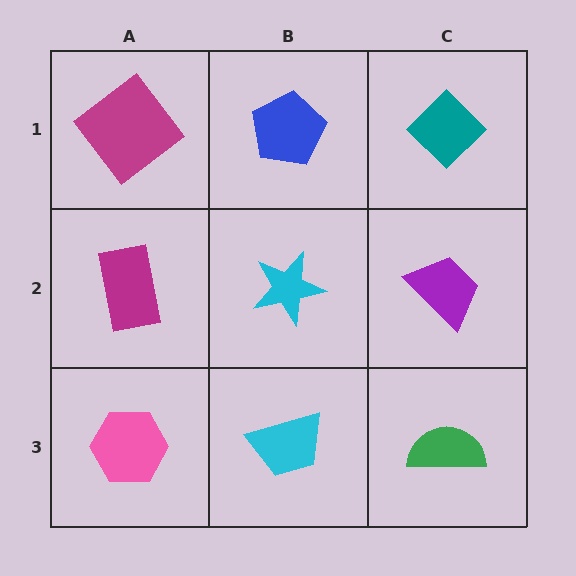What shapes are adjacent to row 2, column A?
A magenta diamond (row 1, column A), a pink hexagon (row 3, column A), a cyan star (row 2, column B).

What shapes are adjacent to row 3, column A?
A magenta rectangle (row 2, column A), a cyan trapezoid (row 3, column B).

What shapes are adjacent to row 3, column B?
A cyan star (row 2, column B), a pink hexagon (row 3, column A), a green semicircle (row 3, column C).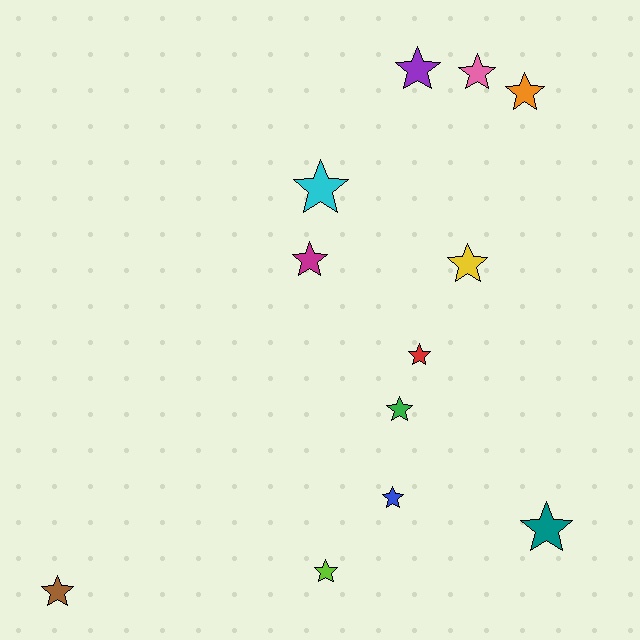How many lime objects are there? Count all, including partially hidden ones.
There is 1 lime object.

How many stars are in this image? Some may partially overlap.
There are 12 stars.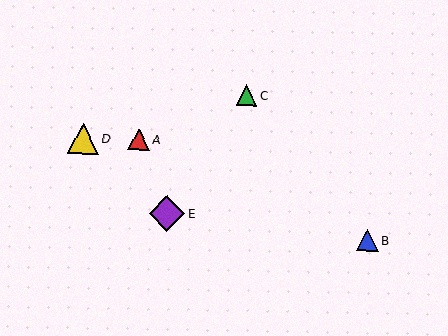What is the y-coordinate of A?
Object A is at y≈139.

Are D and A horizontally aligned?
Yes, both are at y≈138.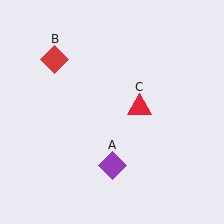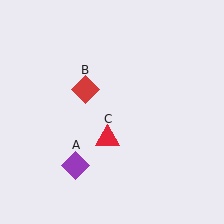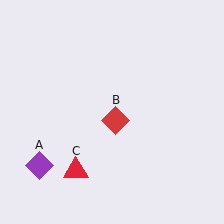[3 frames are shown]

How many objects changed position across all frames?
3 objects changed position: purple diamond (object A), red diamond (object B), red triangle (object C).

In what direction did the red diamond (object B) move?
The red diamond (object B) moved down and to the right.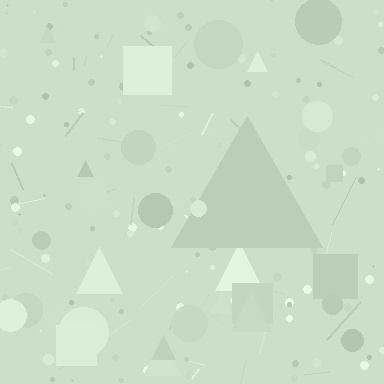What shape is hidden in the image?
A triangle is hidden in the image.